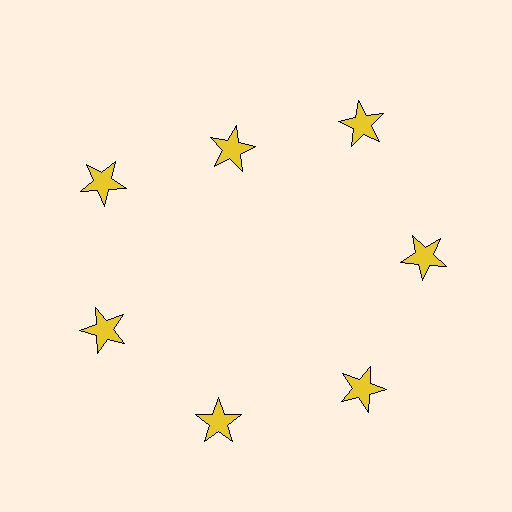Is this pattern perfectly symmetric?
No. The 7 yellow stars are arranged in a ring, but one element near the 12 o'clock position is pulled inward toward the center, breaking the 7-fold rotational symmetry.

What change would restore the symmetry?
The symmetry would be restored by moving it outward, back onto the ring so that all 7 stars sit at equal angles and equal distance from the center.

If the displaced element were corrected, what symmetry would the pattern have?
It would have 7-fold rotational symmetry — the pattern would map onto itself every 51 degrees.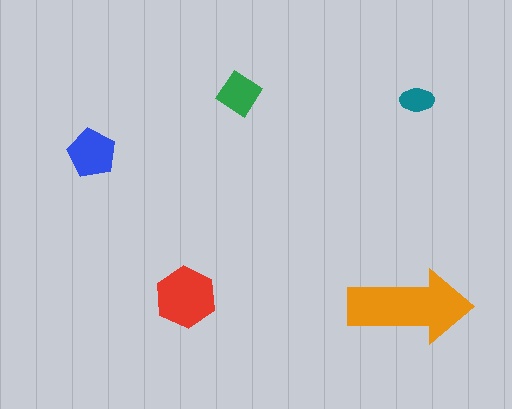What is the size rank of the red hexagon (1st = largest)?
2nd.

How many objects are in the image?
There are 5 objects in the image.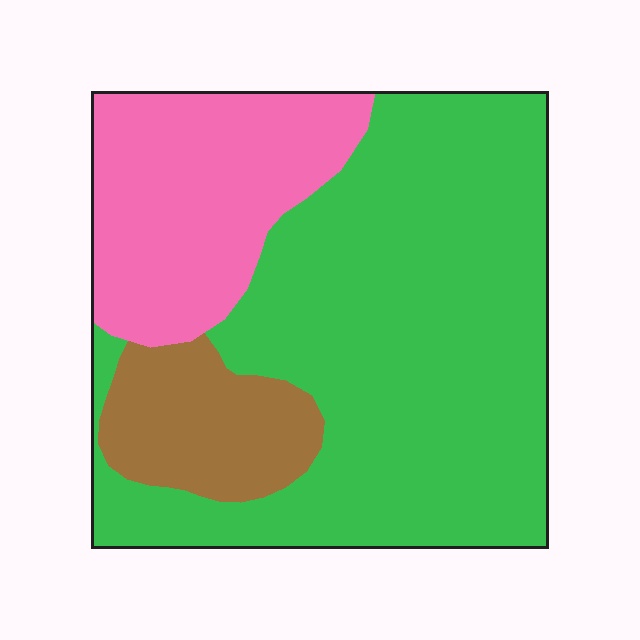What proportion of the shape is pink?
Pink covers about 25% of the shape.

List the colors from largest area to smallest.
From largest to smallest: green, pink, brown.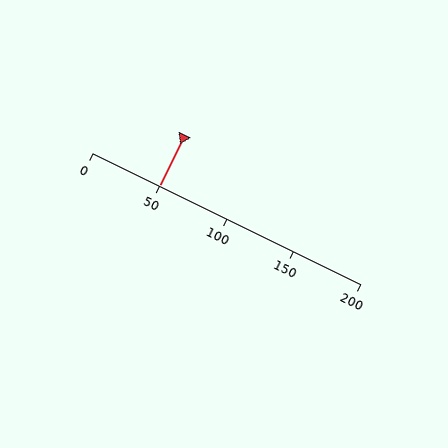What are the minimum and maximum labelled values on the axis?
The axis runs from 0 to 200.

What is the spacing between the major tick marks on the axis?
The major ticks are spaced 50 apart.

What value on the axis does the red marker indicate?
The marker indicates approximately 50.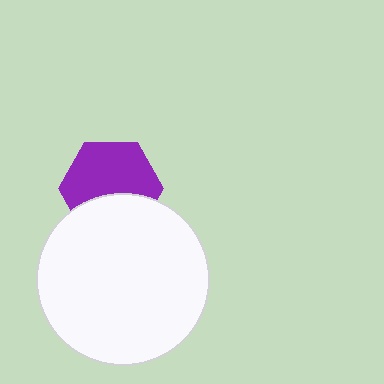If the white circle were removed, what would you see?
You would see the complete purple hexagon.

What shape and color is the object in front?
The object in front is a white circle.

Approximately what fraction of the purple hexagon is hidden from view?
Roughly 37% of the purple hexagon is hidden behind the white circle.